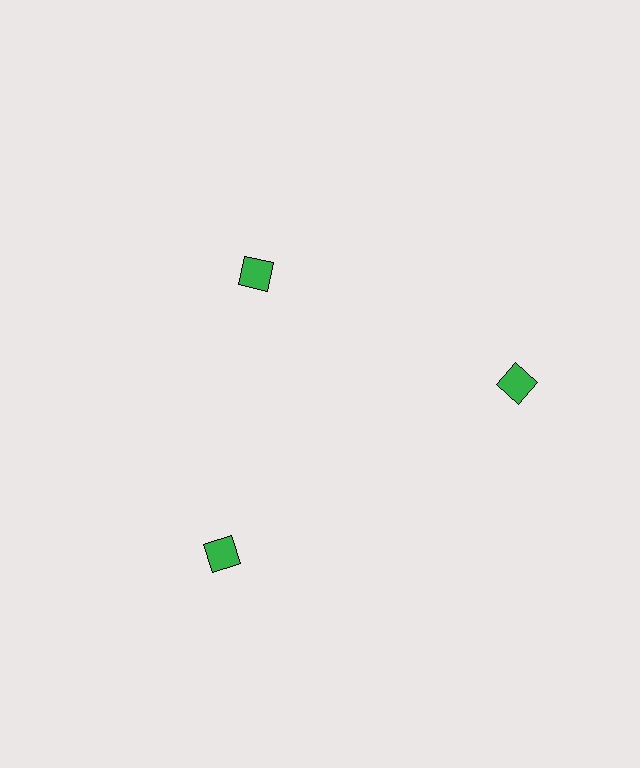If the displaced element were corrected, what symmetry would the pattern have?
It would have 3-fold rotational symmetry — the pattern would map onto itself every 120 degrees.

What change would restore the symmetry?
The symmetry would be restored by moving it outward, back onto the ring so that all 3 diamonds sit at equal angles and equal distance from the center.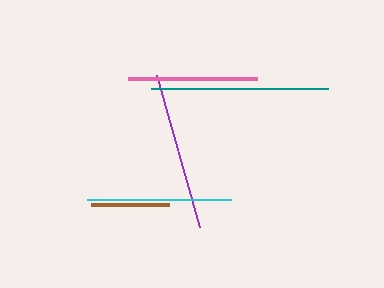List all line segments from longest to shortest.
From longest to shortest: teal, purple, cyan, pink, brown.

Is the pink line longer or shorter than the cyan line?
The cyan line is longer than the pink line.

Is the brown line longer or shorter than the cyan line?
The cyan line is longer than the brown line.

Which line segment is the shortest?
The brown line is the shortest at approximately 79 pixels.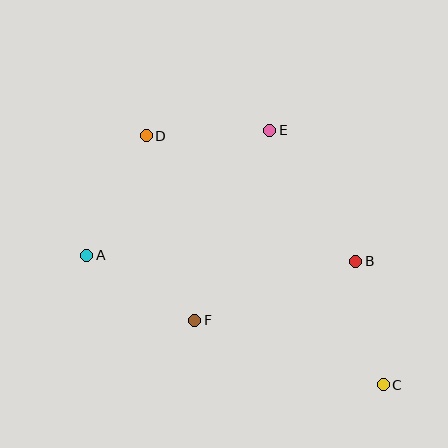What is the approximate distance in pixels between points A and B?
The distance between A and B is approximately 269 pixels.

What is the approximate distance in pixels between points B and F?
The distance between B and F is approximately 171 pixels.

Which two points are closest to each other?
Points D and E are closest to each other.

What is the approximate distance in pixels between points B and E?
The distance between B and E is approximately 156 pixels.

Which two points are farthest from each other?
Points C and D are farthest from each other.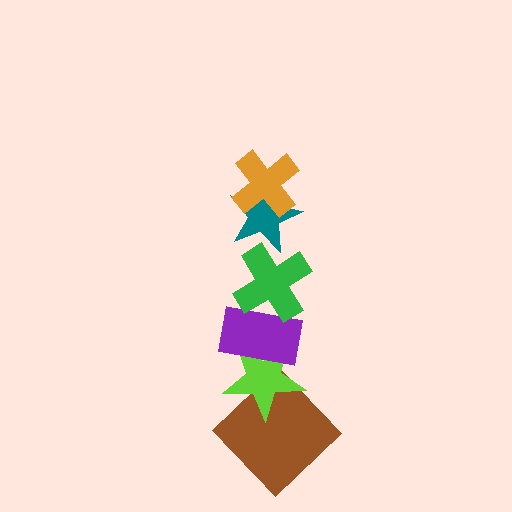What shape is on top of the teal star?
The orange cross is on top of the teal star.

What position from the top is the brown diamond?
The brown diamond is 6th from the top.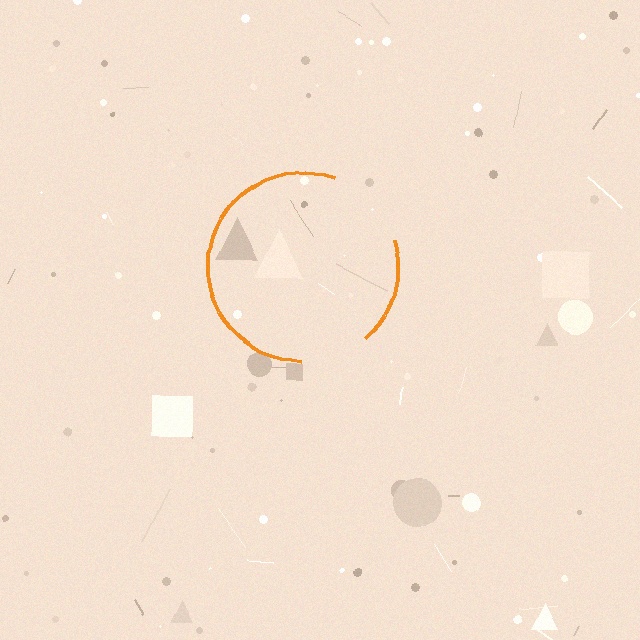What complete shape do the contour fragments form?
The contour fragments form a circle.